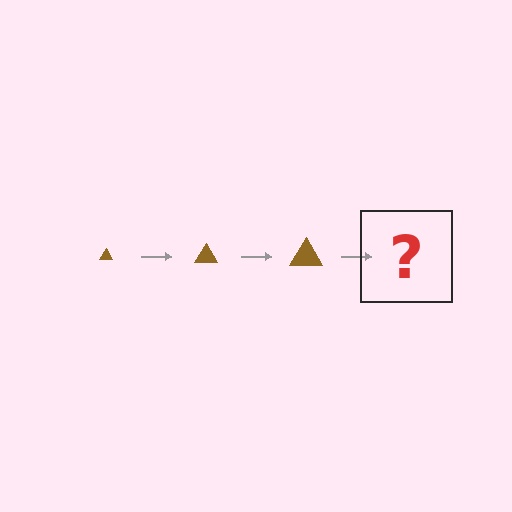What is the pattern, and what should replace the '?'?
The pattern is that the triangle gets progressively larger each step. The '?' should be a brown triangle, larger than the previous one.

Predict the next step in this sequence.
The next step is a brown triangle, larger than the previous one.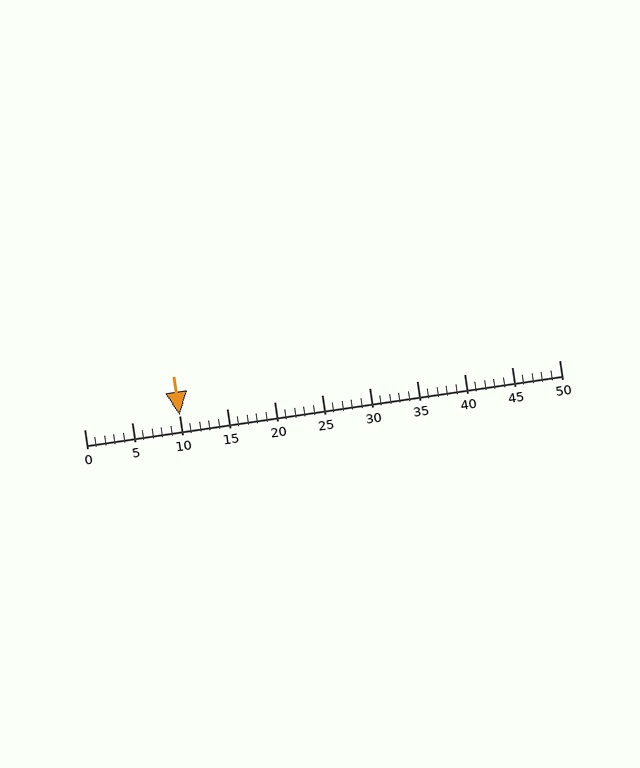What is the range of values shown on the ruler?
The ruler shows values from 0 to 50.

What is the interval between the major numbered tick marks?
The major tick marks are spaced 5 units apart.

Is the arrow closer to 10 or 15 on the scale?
The arrow is closer to 10.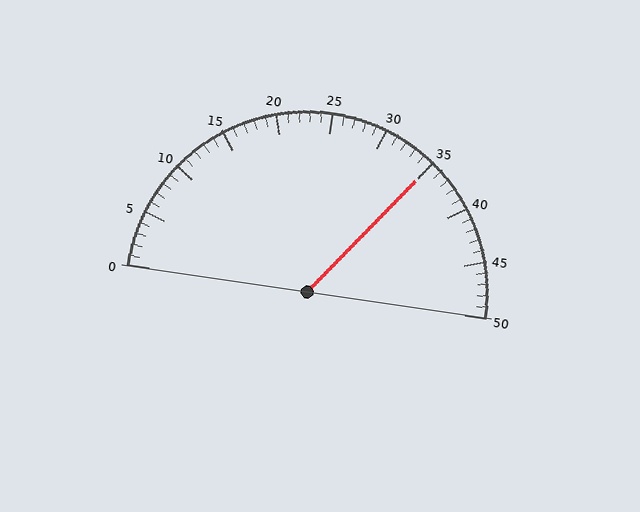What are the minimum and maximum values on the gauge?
The gauge ranges from 0 to 50.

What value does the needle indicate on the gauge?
The needle indicates approximately 35.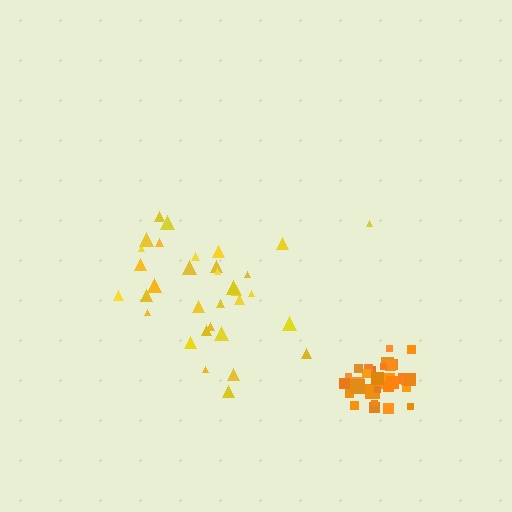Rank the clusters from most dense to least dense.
orange, yellow.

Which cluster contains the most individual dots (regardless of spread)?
Yellow (33).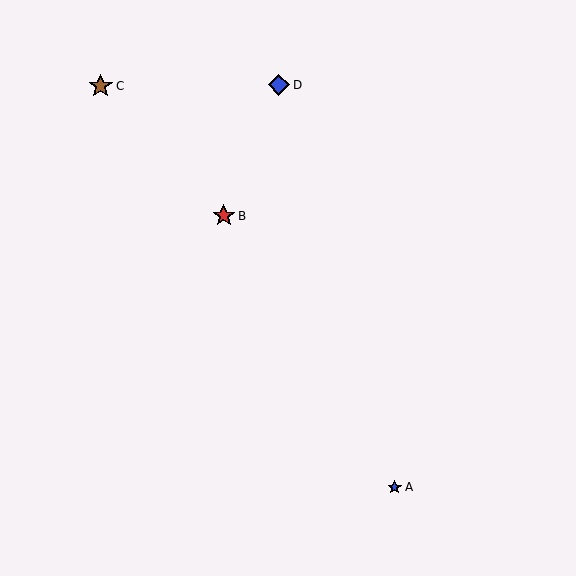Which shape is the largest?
The brown star (labeled C) is the largest.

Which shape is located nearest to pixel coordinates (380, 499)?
The blue star (labeled A) at (395, 487) is nearest to that location.